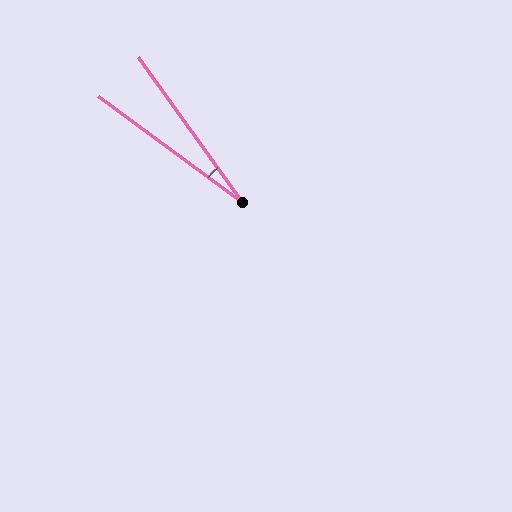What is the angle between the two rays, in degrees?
Approximately 18 degrees.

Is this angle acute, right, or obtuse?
It is acute.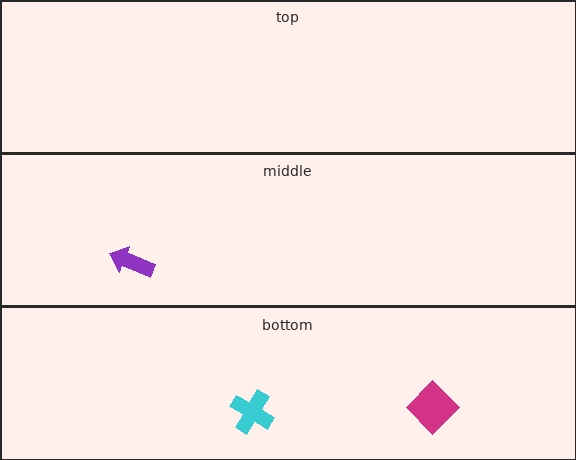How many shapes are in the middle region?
1.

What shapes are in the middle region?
The purple arrow.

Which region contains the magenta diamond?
The bottom region.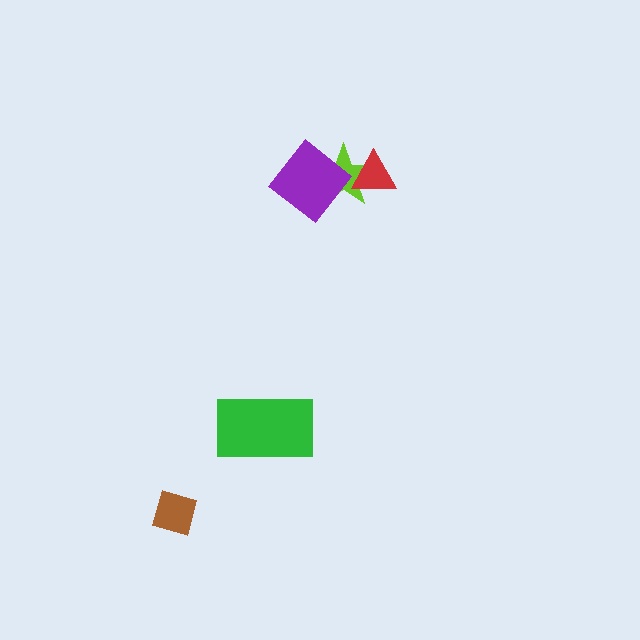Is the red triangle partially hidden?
No, no other shape covers it.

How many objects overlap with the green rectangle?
0 objects overlap with the green rectangle.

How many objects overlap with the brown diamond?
0 objects overlap with the brown diamond.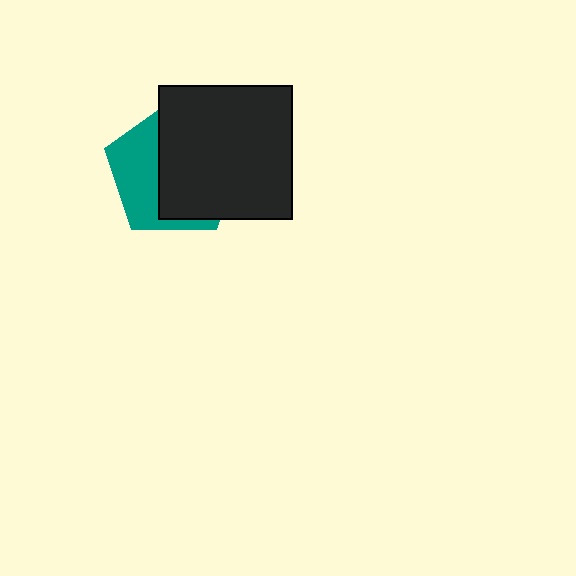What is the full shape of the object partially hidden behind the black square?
The partially hidden object is a teal pentagon.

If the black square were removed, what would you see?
You would see the complete teal pentagon.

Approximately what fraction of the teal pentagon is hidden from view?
Roughly 62% of the teal pentagon is hidden behind the black square.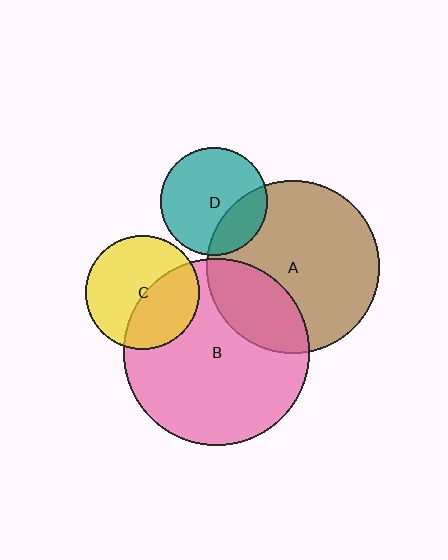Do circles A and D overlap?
Yes.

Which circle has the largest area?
Circle B (pink).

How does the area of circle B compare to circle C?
Approximately 2.7 times.